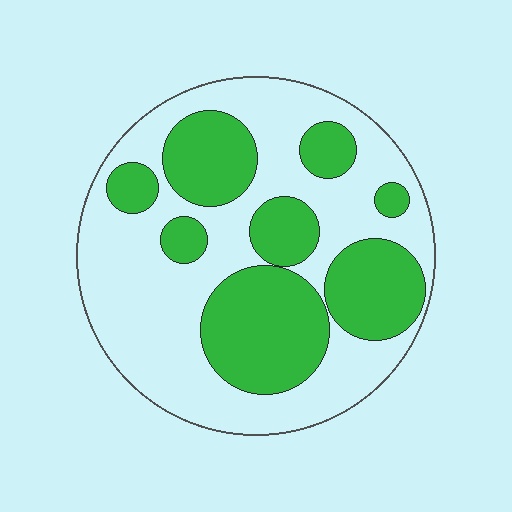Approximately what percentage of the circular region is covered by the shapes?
Approximately 40%.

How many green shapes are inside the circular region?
8.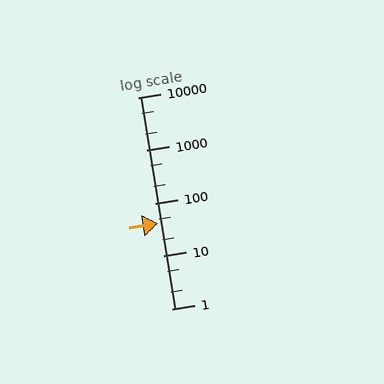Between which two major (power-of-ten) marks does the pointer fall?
The pointer is between 10 and 100.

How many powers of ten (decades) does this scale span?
The scale spans 4 decades, from 1 to 10000.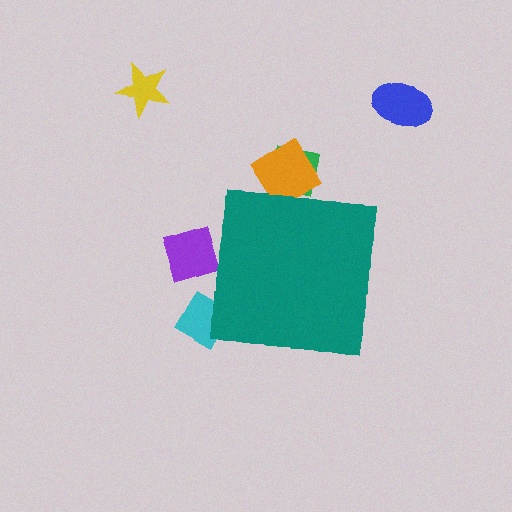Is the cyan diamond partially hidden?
Yes, the cyan diamond is partially hidden behind the teal square.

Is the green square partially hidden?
Yes, the green square is partially hidden behind the teal square.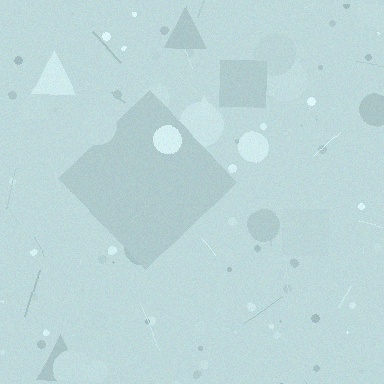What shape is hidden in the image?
A diamond is hidden in the image.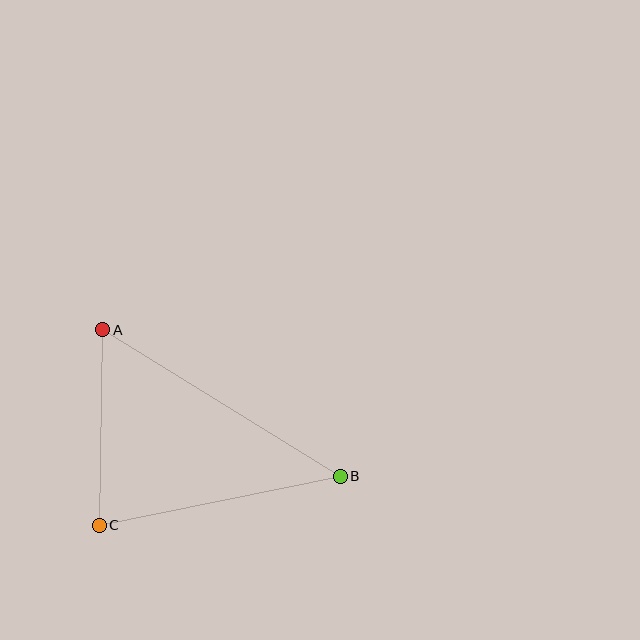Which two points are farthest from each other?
Points A and B are farthest from each other.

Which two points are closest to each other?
Points A and C are closest to each other.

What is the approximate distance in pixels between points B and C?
The distance between B and C is approximately 246 pixels.